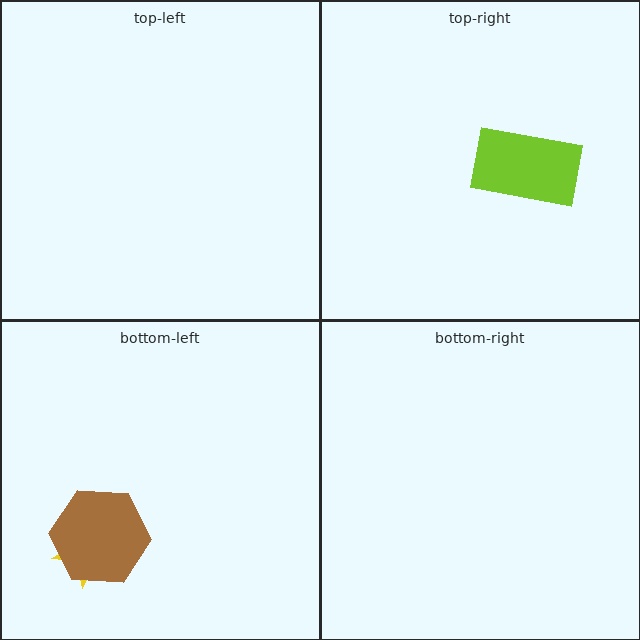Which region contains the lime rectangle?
The top-right region.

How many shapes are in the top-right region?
1.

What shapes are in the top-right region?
The lime rectangle.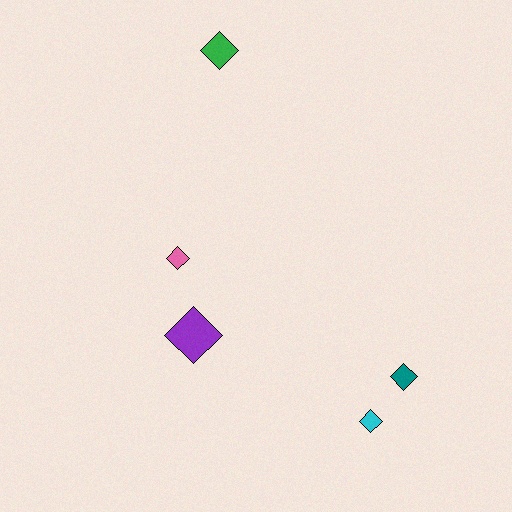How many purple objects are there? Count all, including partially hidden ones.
There is 1 purple object.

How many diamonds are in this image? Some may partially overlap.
There are 5 diamonds.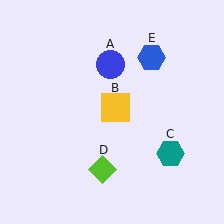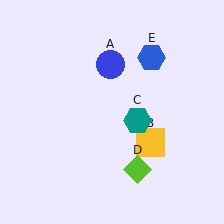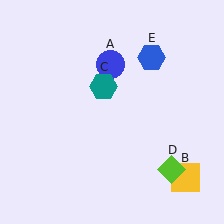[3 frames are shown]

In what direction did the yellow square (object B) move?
The yellow square (object B) moved down and to the right.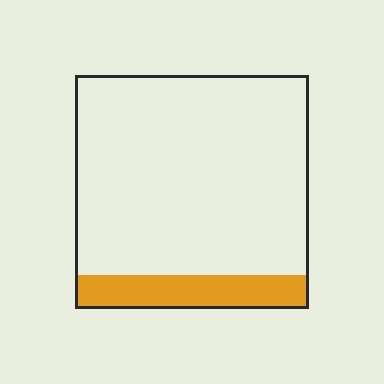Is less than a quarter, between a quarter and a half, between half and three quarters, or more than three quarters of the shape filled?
Less than a quarter.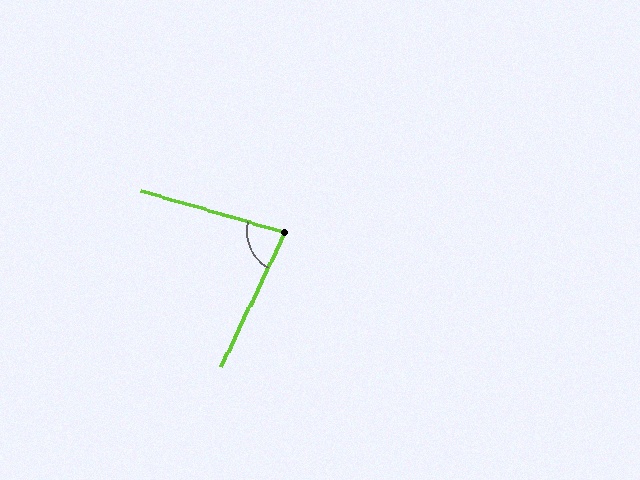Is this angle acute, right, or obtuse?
It is acute.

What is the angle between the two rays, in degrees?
Approximately 81 degrees.